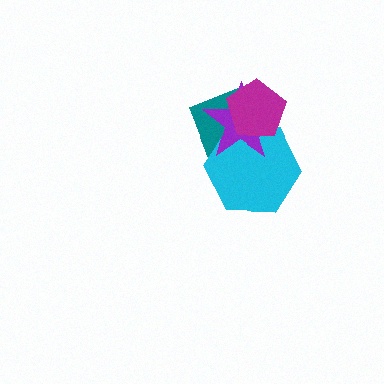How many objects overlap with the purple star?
3 objects overlap with the purple star.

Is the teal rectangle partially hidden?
Yes, it is partially covered by another shape.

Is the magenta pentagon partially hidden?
No, no other shape covers it.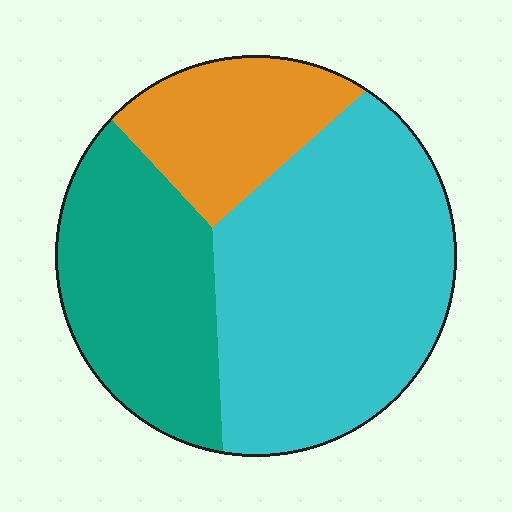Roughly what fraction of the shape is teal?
Teal covers 30% of the shape.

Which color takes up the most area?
Cyan, at roughly 50%.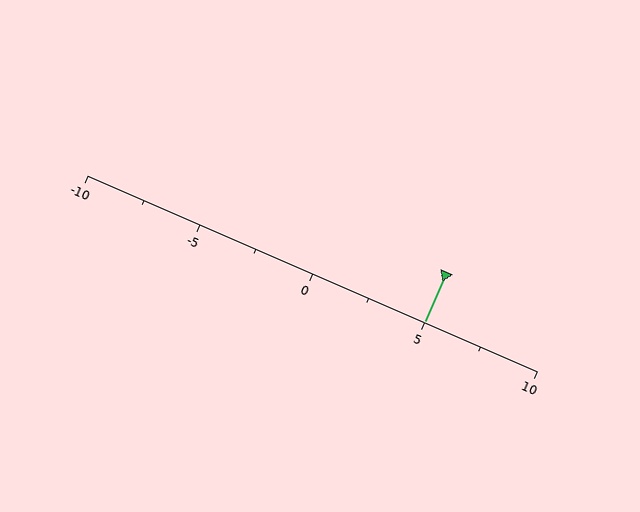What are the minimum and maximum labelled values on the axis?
The axis runs from -10 to 10.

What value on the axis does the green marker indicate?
The marker indicates approximately 5.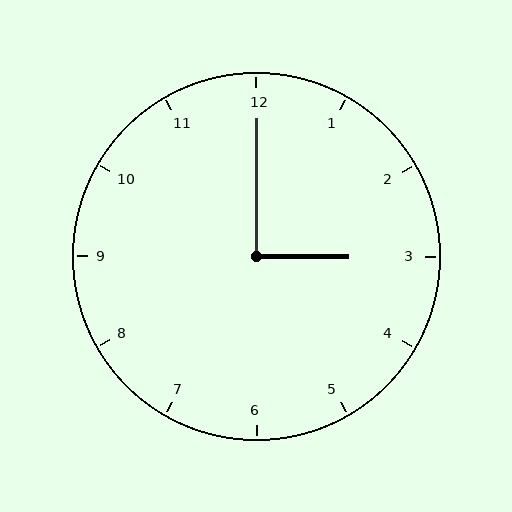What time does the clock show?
3:00.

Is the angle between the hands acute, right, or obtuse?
It is right.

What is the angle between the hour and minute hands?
Approximately 90 degrees.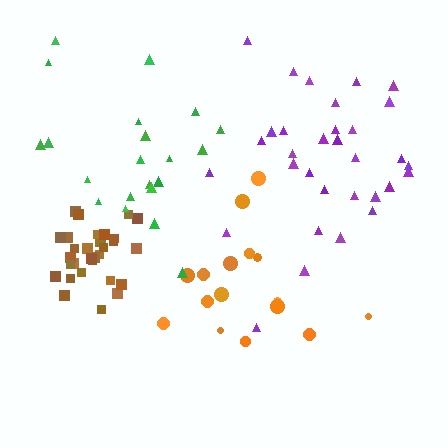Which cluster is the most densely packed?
Brown.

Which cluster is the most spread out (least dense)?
Orange.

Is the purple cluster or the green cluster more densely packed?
Purple.